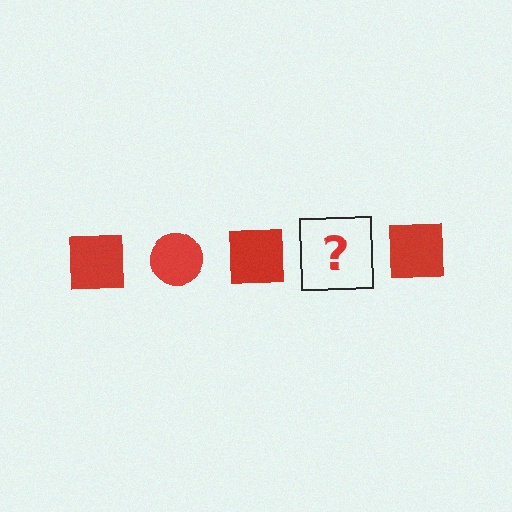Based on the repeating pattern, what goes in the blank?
The blank should be a red circle.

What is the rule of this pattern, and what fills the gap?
The rule is that the pattern cycles through square, circle shapes in red. The gap should be filled with a red circle.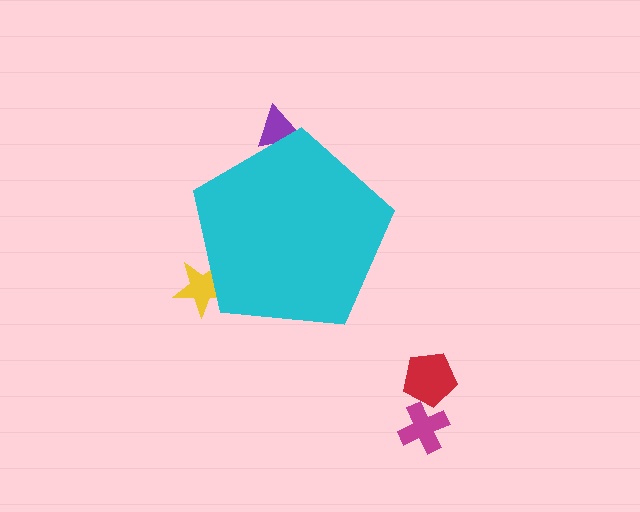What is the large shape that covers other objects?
A cyan pentagon.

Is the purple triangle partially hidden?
Yes, the purple triangle is partially hidden behind the cyan pentagon.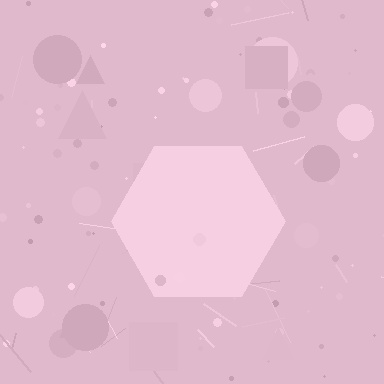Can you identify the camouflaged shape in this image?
The camouflaged shape is a hexagon.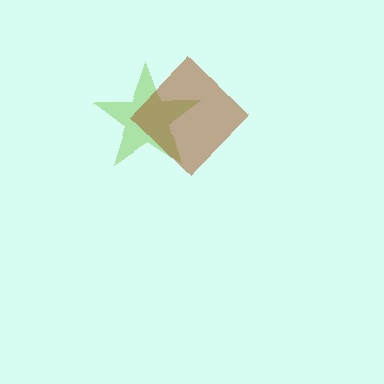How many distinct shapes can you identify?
There are 2 distinct shapes: a lime star, a brown diamond.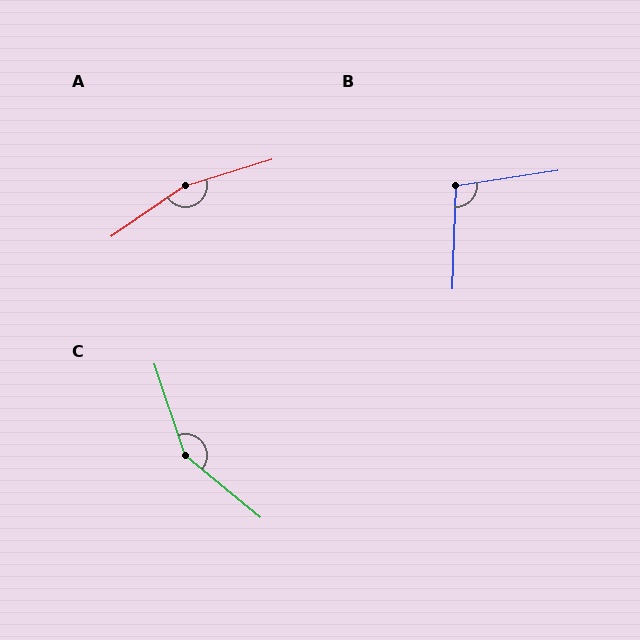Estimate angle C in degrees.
Approximately 148 degrees.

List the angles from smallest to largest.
B (100°), C (148°), A (163°).